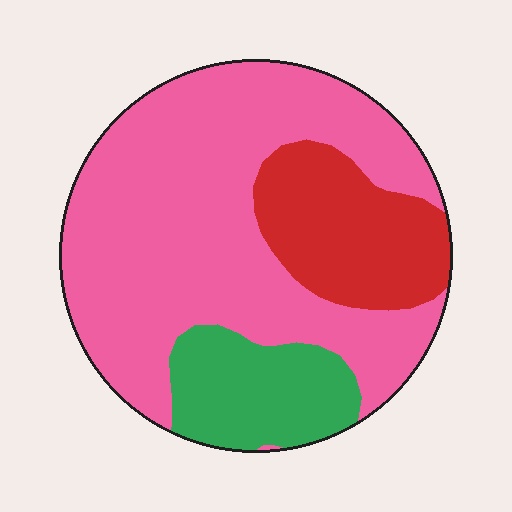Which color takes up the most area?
Pink, at roughly 65%.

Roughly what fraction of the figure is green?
Green covers around 15% of the figure.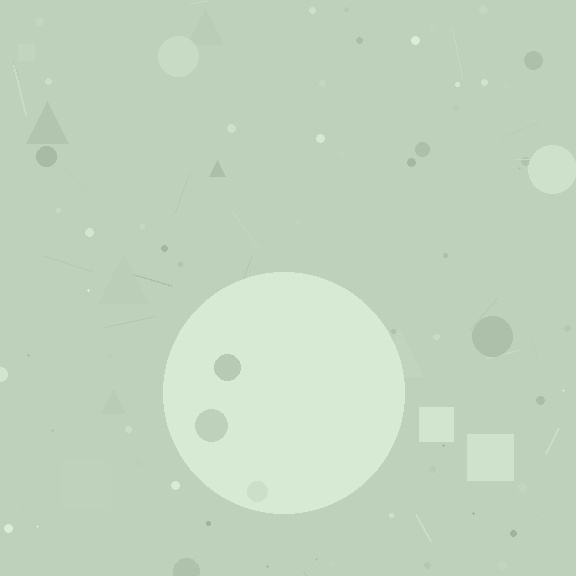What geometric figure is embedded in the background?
A circle is embedded in the background.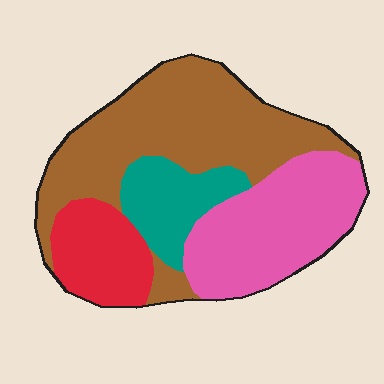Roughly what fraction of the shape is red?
Red covers around 15% of the shape.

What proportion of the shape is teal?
Teal takes up less than a sixth of the shape.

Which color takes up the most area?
Brown, at roughly 45%.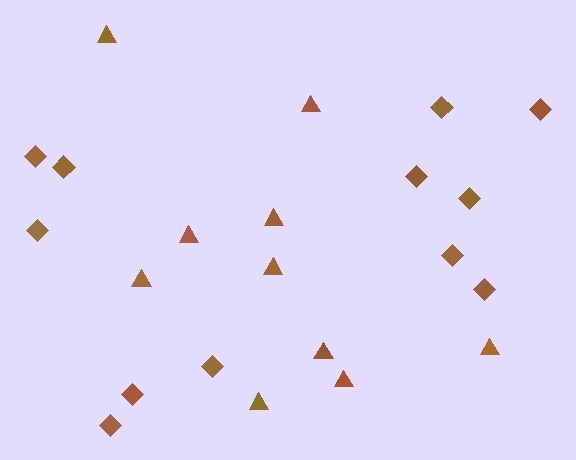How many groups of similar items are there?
There are 2 groups: one group of triangles (10) and one group of diamonds (12).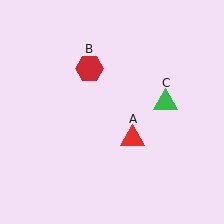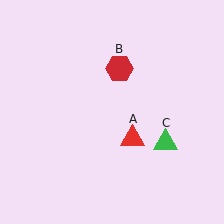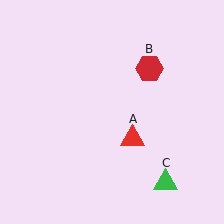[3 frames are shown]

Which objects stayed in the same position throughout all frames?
Red triangle (object A) remained stationary.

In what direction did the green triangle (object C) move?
The green triangle (object C) moved down.